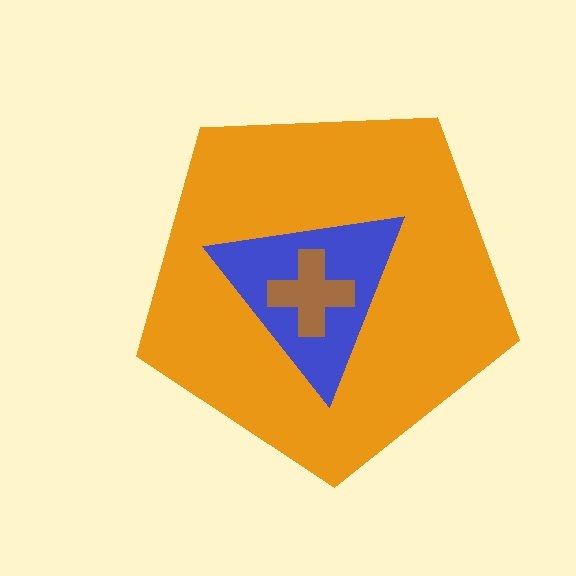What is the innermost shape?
The brown cross.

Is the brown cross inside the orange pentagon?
Yes.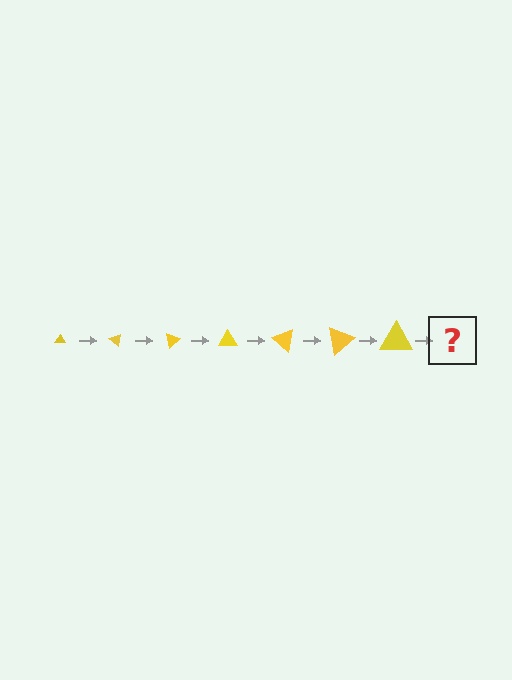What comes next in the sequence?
The next element should be a triangle, larger than the previous one and rotated 280 degrees from the start.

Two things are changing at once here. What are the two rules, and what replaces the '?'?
The two rules are that the triangle grows larger each step and it rotates 40 degrees each step. The '?' should be a triangle, larger than the previous one and rotated 280 degrees from the start.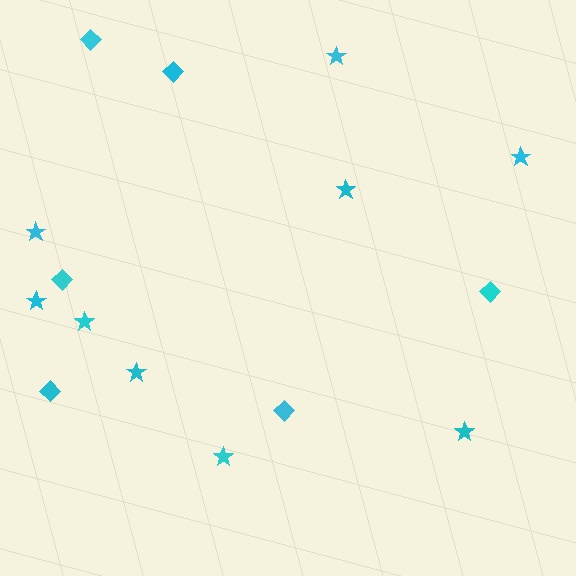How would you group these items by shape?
There are 2 groups: one group of diamonds (6) and one group of stars (9).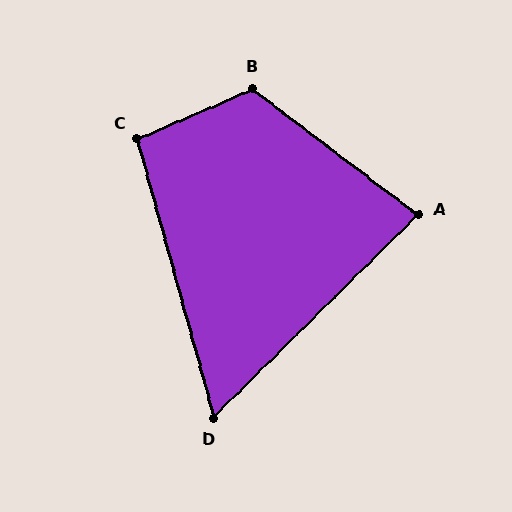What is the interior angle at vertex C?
Approximately 98 degrees (obtuse).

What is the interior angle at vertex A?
Approximately 82 degrees (acute).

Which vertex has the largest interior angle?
B, at approximately 119 degrees.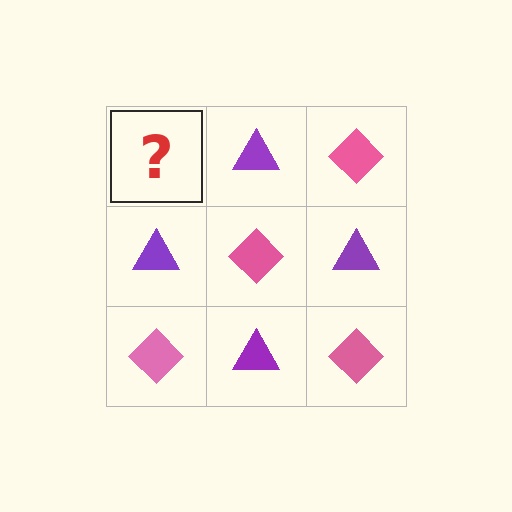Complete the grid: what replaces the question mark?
The question mark should be replaced with a pink diamond.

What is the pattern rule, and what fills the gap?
The rule is that it alternates pink diamond and purple triangle in a checkerboard pattern. The gap should be filled with a pink diamond.